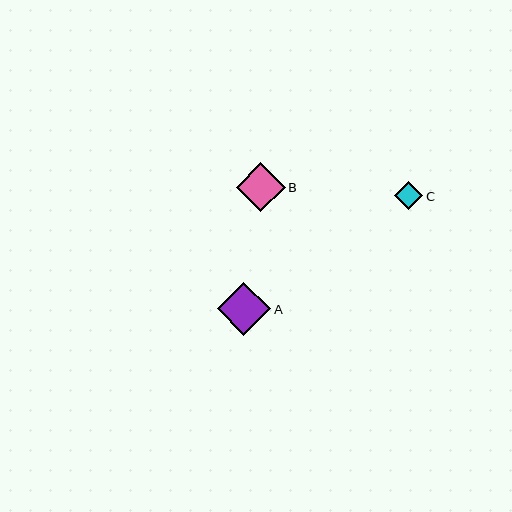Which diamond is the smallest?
Diamond C is the smallest with a size of approximately 28 pixels.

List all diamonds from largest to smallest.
From largest to smallest: A, B, C.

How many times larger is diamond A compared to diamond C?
Diamond A is approximately 1.9 times the size of diamond C.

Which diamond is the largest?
Diamond A is the largest with a size of approximately 53 pixels.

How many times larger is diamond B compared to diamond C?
Diamond B is approximately 1.7 times the size of diamond C.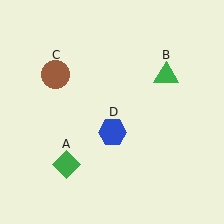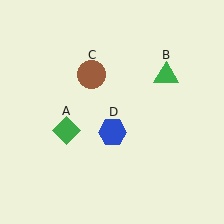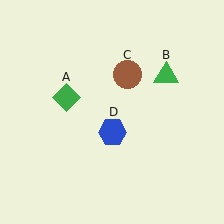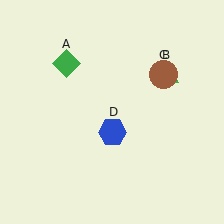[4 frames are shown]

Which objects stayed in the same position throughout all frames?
Green triangle (object B) and blue hexagon (object D) remained stationary.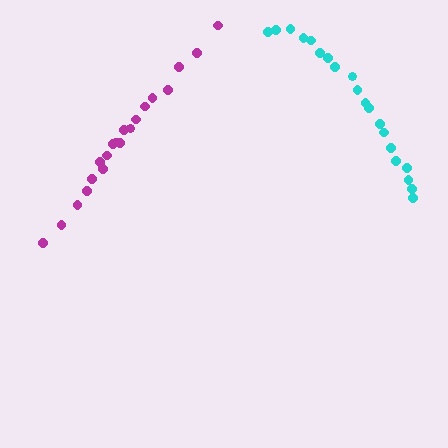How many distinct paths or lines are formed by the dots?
There are 2 distinct paths.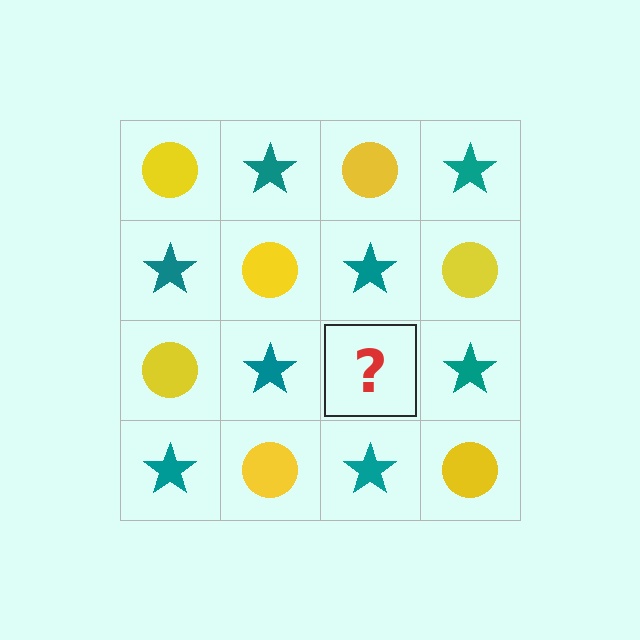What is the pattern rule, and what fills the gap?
The rule is that it alternates yellow circle and teal star in a checkerboard pattern. The gap should be filled with a yellow circle.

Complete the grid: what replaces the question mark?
The question mark should be replaced with a yellow circle.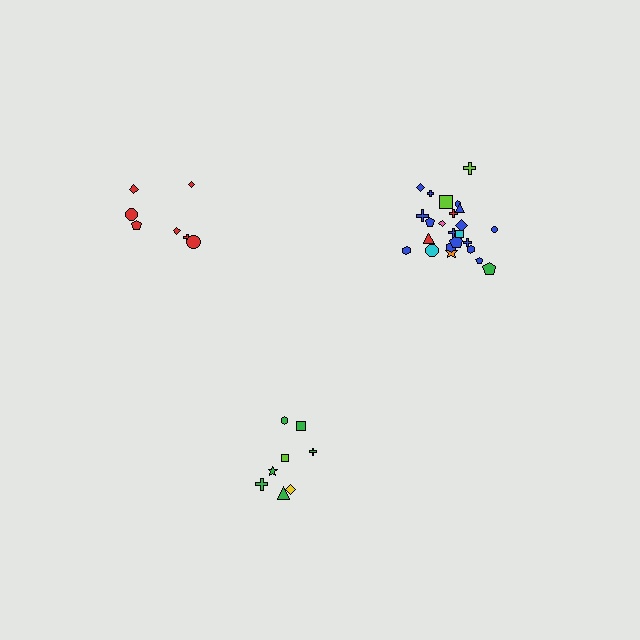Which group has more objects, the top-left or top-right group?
The top-right group.